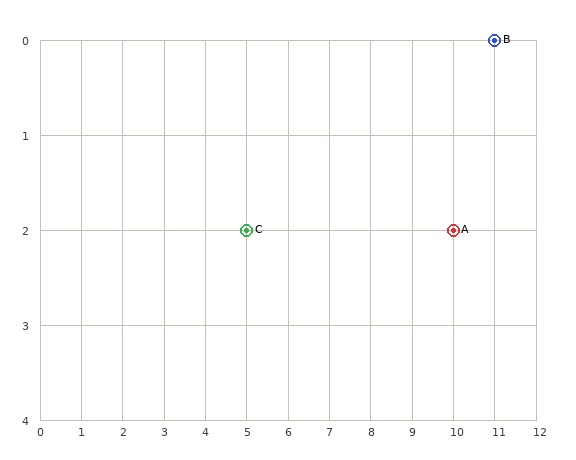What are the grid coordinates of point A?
Point A is at grid coordinates (10, 2).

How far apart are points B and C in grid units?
Points B and C are 6 columns and 2 rows apart (about 6.3 grid units diagonally).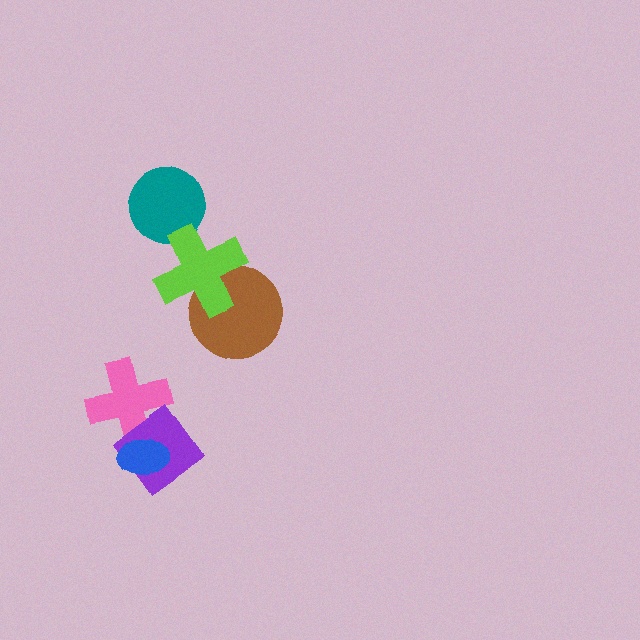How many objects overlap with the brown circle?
1 object overlaps with the brown circle.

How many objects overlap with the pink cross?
2 objects overlap with the pink cross.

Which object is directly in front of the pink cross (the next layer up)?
The purple diamond is directly in front of the pink cross.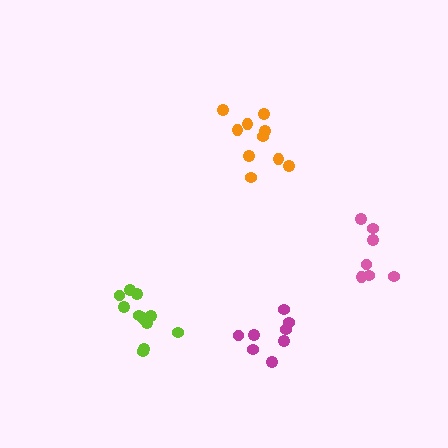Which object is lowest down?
The magenta cluster is bottommost.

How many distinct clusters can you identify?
There are 4 distinct clusters.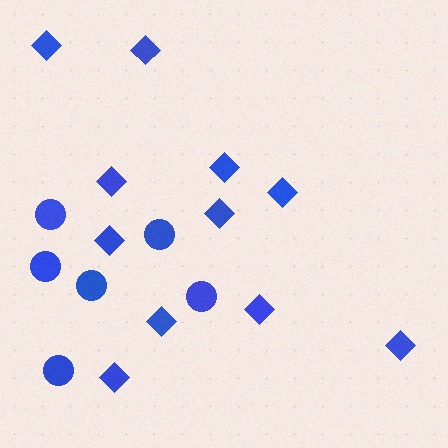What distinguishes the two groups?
There are 2 groups: one group of diamonds (11) and one group of circles (6).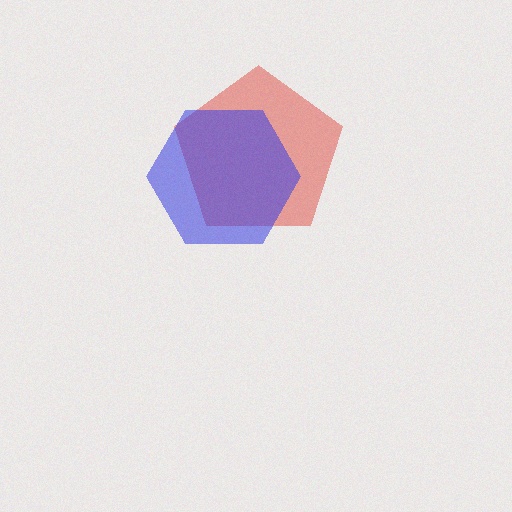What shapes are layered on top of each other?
The layered shapes are: a red pentagon, a blue hexagon.